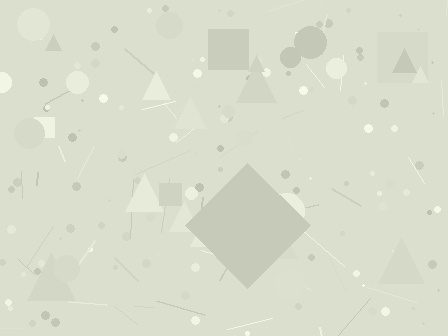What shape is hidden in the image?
A diamond is hidden in the image.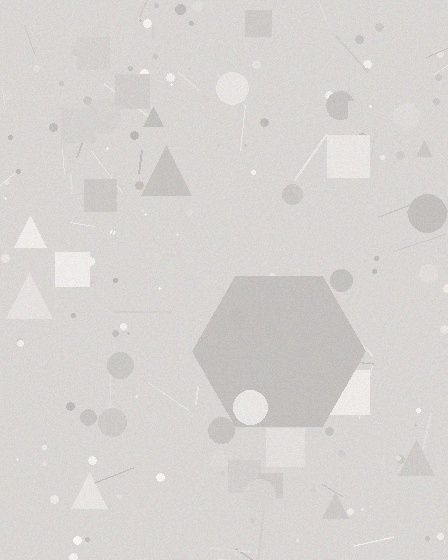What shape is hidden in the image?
A hexagon is hidden in the image.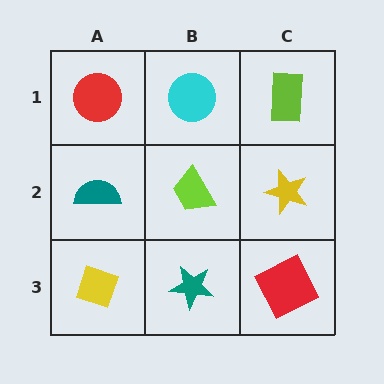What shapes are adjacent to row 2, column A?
A red circle (row 1, column A), a yellow diamond (row 3, column A), a lime trapezoid (row 2, column B).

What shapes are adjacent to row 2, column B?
A cyan circle (row 1, column B), a teal star (row 3, column B), a teal semicircle (row 2, column A), a yellow star (row 2, column C).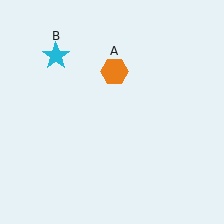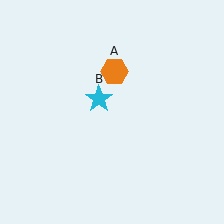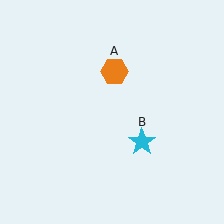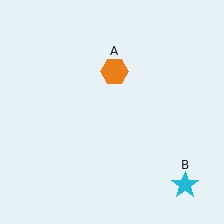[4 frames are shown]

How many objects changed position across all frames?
1 object changed position: cyan star (object B).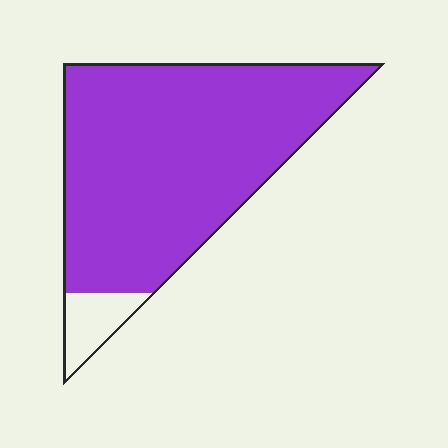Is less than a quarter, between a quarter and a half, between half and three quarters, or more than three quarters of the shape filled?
More than three quarters.